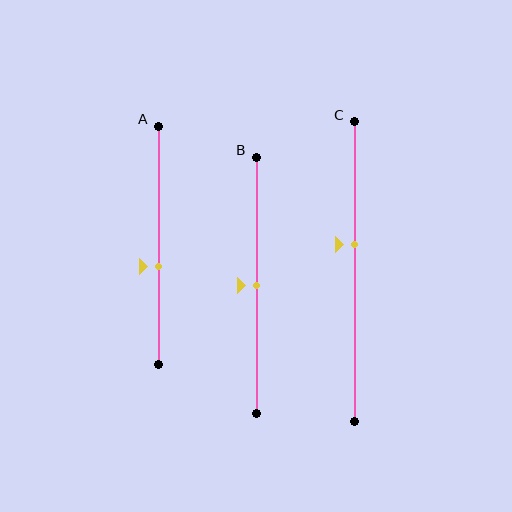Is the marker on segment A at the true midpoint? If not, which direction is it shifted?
No, the marker on segment A is shifted downward by about 9% of the segment length.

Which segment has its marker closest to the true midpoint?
Segment B has its marker closest to the true midpoint.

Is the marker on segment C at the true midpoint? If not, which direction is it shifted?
No, the marker on segment C is shifted upward by about 9% of the segment length.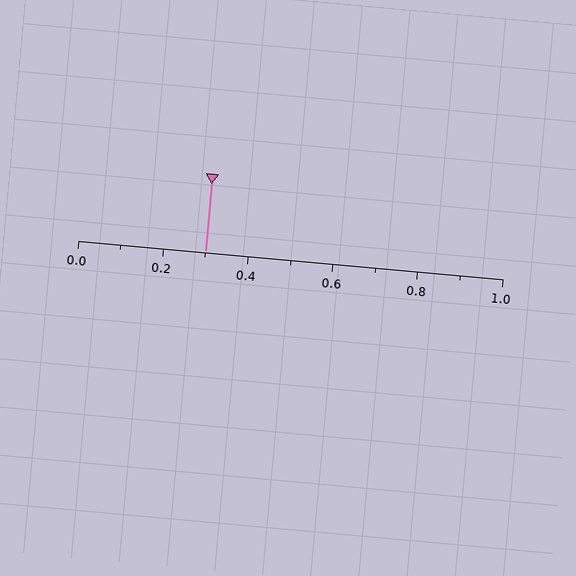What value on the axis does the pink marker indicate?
The marker indicates approximately 0.3.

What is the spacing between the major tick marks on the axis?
The major ticks are spaced 0.2 apart.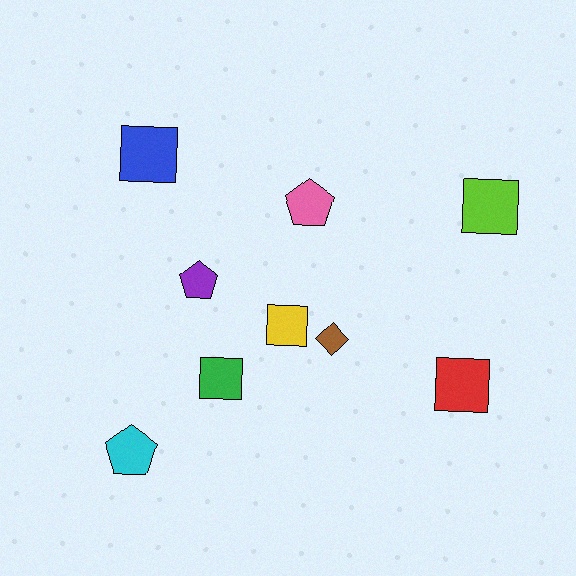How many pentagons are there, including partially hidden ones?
There are 3 pentagons.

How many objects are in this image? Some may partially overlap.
There are 9 objects.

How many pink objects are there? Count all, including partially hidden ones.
There is 1 pink object.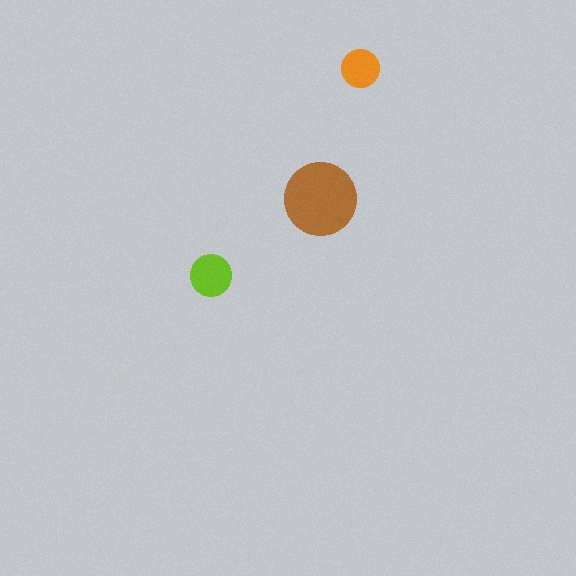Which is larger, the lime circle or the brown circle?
The brown one.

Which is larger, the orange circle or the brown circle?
The brown one.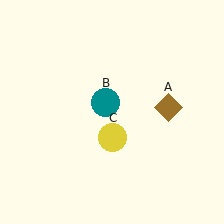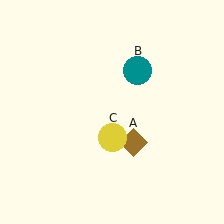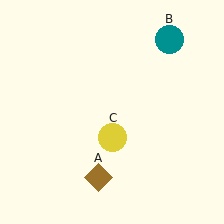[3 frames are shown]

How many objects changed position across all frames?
2 objects changed position: brown diamond (object A), teal circle (object B).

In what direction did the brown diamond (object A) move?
The brown diamond (object A) moved down and to the left.